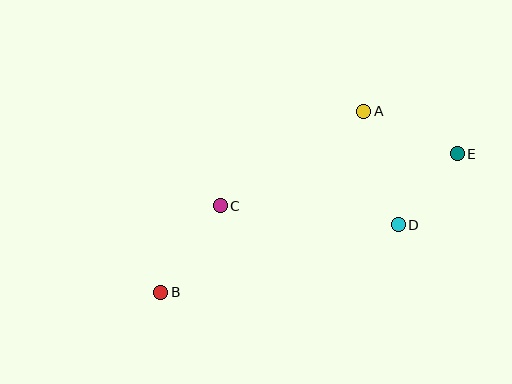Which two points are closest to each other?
Points D and E are closest to each other.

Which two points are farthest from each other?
Points B and E are farthest from each other.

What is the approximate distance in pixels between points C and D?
The distance between C and D is approximately 179 pixels.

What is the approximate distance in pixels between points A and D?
The distance between A and D is approximately 119 pixels.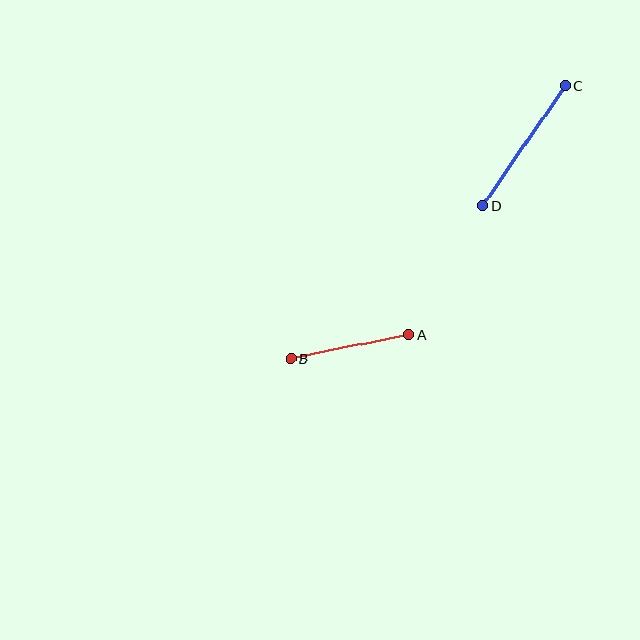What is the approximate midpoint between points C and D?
The midpoint is at approximately (524, 146) pixels.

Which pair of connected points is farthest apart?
Points C and D are farthest apart.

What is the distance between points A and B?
The distance is approximately 120 pixels.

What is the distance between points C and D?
The distance is approximately 145 pixels.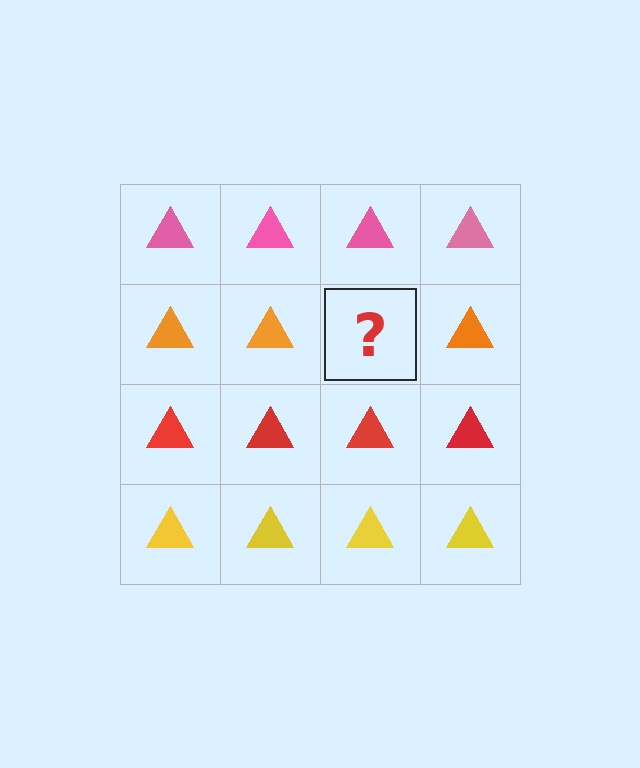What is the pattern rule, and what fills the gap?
The rule is that each row has a consistent color. The gap should be filled with an orange triangle.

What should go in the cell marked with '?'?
The missing cell should contain an orange triangle.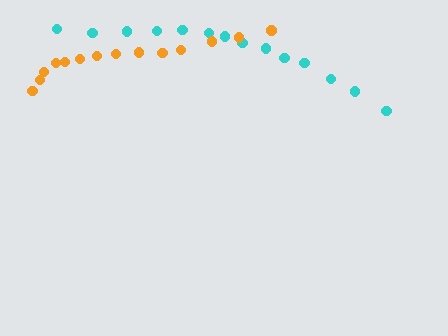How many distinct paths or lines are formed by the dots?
There are 2 distinct paths.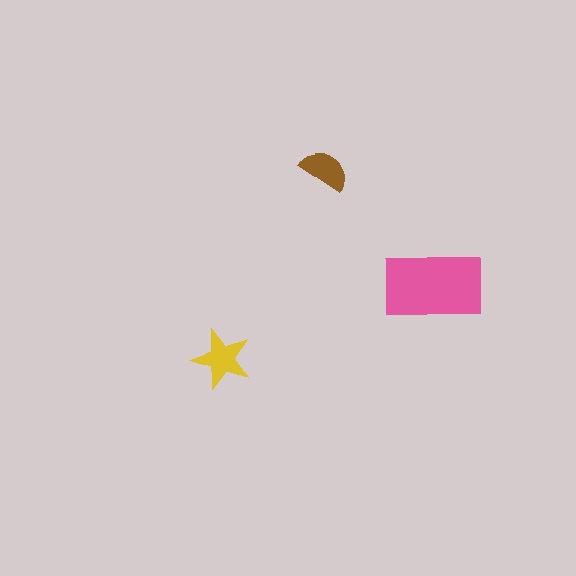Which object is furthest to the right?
The pink rectangle is rightmost.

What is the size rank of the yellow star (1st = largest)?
2nd.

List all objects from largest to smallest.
The pink rectangle, the yellow star, the brown semicircle.